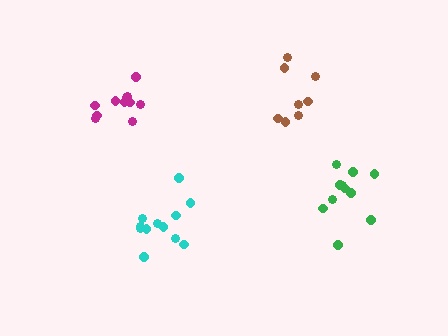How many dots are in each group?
Group 1: 8 dots, Group 2: 11 dots, Group 3: 12 dots, Group 4: 11 dots (42 total).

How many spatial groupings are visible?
There are 4 spatial groupings.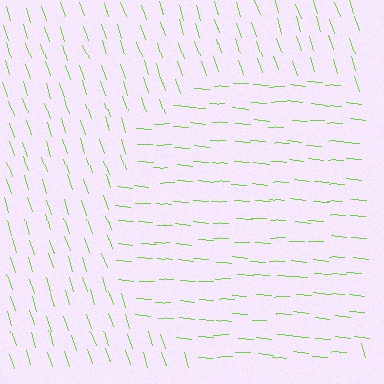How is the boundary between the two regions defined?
The boundary is defined purely by a change in line orientation (approximately 67 degrees difference). All lines are the same color and thickness.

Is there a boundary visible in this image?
Yes, there is a texture boundary formed by a change in line orientation.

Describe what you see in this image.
The image is filled with small lime line segments. A circle region in the image has lines oriented differently from the surrounding lines, creating a visible texture boundary.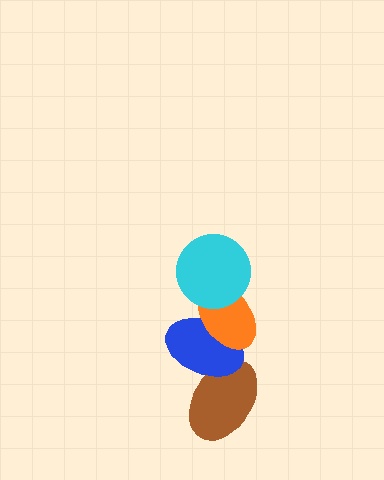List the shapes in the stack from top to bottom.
From top to bottom: the cyan circle, the orange ellipse, the blue ellipse, the brown ellipse.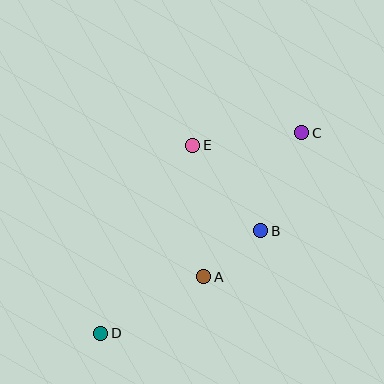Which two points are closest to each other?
Points A and B are closest to each other.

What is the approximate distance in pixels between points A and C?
The distance between A and C is approximately 174 pixels.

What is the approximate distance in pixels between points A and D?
The distance between A and D is approximately 118 pixels.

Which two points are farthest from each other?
Points C and D are farthest from each other.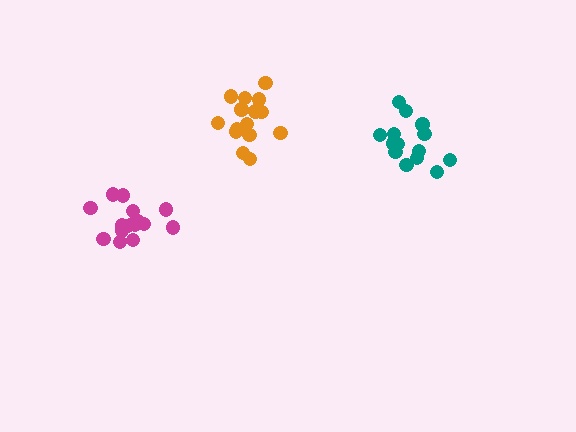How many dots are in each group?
Group 1: 16 dots, Group 2: 15 dots, Group 3: 16 dots (47 total).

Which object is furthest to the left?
The magenta cluster is leftmost.